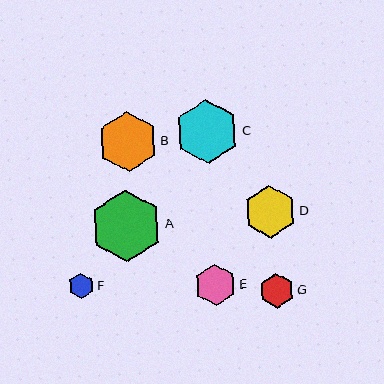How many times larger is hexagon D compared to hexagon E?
Hexagon D is approximately 1.3 times the size of hexagon E.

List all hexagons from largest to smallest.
From largest to smallest: A, C, B, D, E, G, F.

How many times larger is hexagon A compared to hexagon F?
Hexagon A is approximately 2.9 times the size of hexagon F.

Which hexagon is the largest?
Hexagon A is the largest with a size of approximately 72 pixels.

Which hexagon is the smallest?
Hexagon F is the smallest with a size of approximately 25 pixels.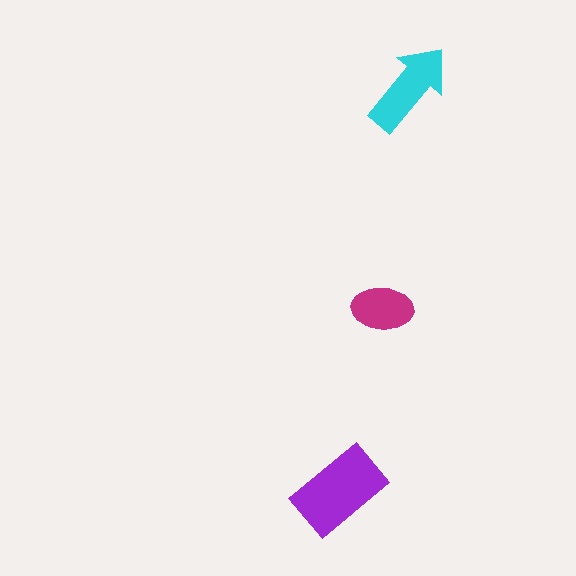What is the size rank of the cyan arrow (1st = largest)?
2nd.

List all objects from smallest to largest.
The magenta ellipse, the cyan arrow, the purple rectangle.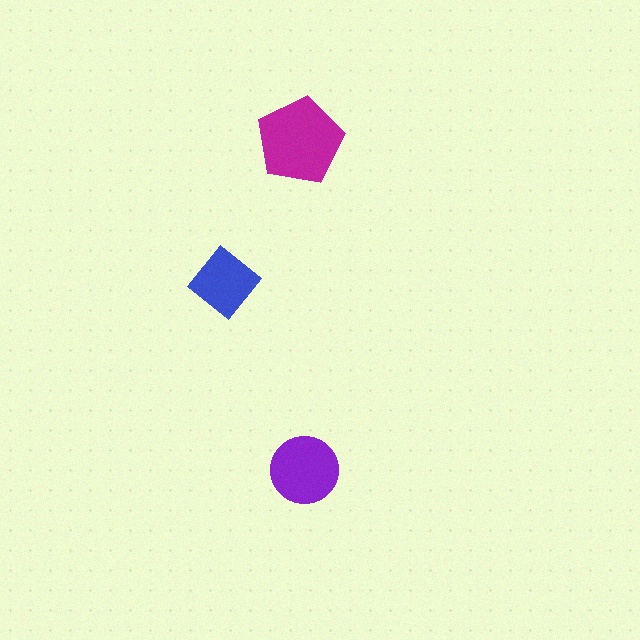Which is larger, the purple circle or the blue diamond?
The purple circle.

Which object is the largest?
The magenta pentagon.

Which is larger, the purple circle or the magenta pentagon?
The magenta pentagon.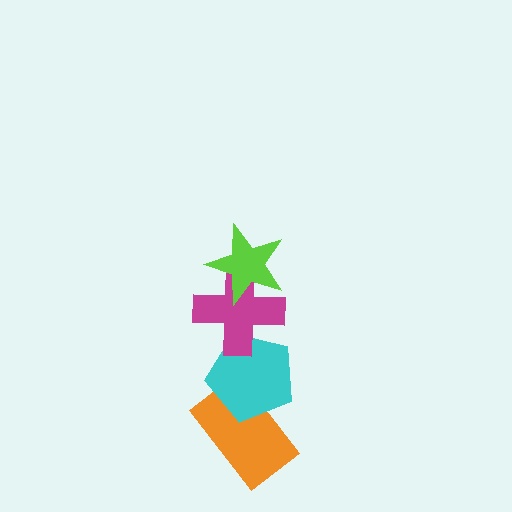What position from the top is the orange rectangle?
The orange rectangle is 4th from the top.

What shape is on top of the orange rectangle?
The cyan pentagon is on top of the orange rectangle.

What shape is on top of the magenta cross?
The lime star is on top of the magenta cross.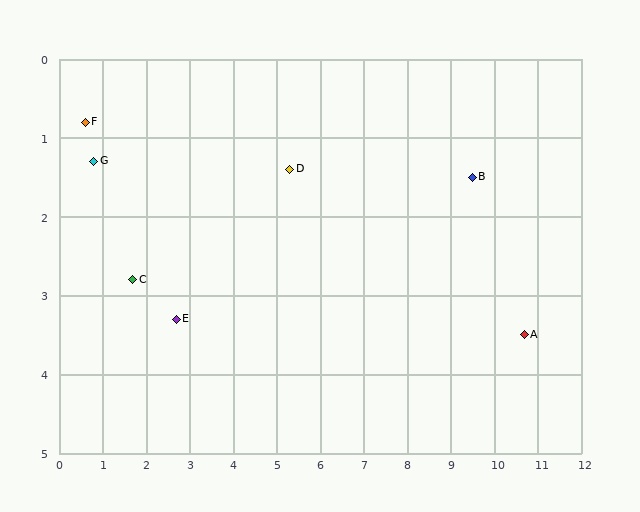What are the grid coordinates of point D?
Point D is at approximately (5.3, 1.4).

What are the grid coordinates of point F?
Point F is at approximately (0.6, 0.8).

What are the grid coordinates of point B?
Point B is at approximately (9.5, 1.5).